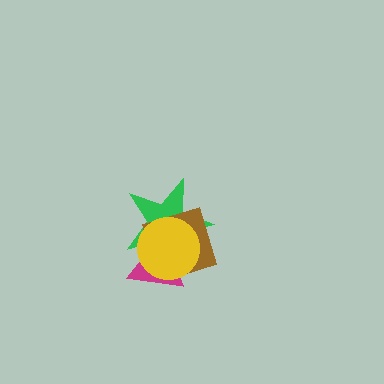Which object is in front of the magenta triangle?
The yellow circle is in front of the magenta triangle.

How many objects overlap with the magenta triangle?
3 objects overlap with the magenta triangle.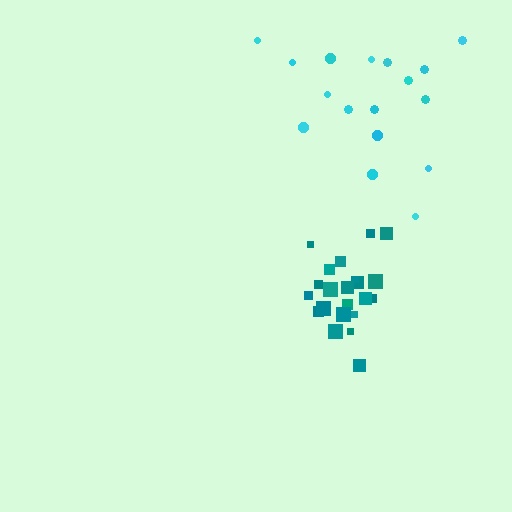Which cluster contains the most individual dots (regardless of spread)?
Teal (22).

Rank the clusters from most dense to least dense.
teal, cyan.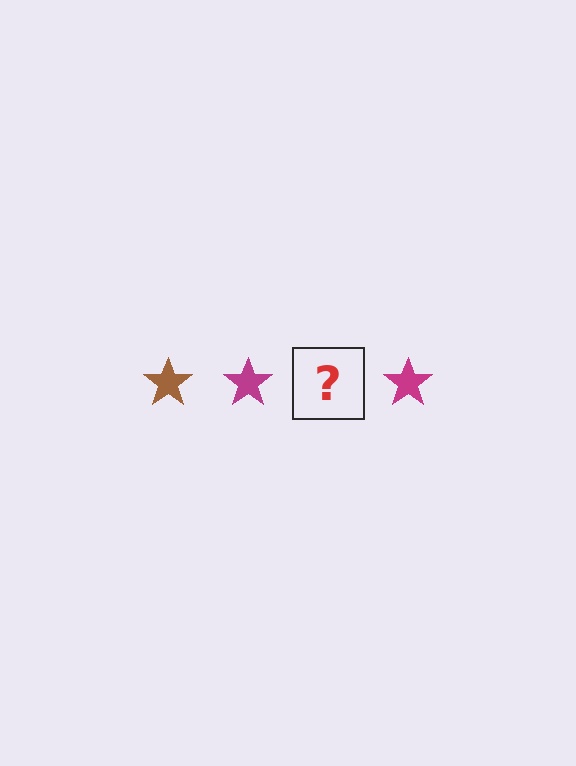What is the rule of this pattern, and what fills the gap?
The rule is that the pattern cycles through brown, magenta stars. The gap should be filled with a brown star.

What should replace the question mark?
The question mark should be replaced with a brown star.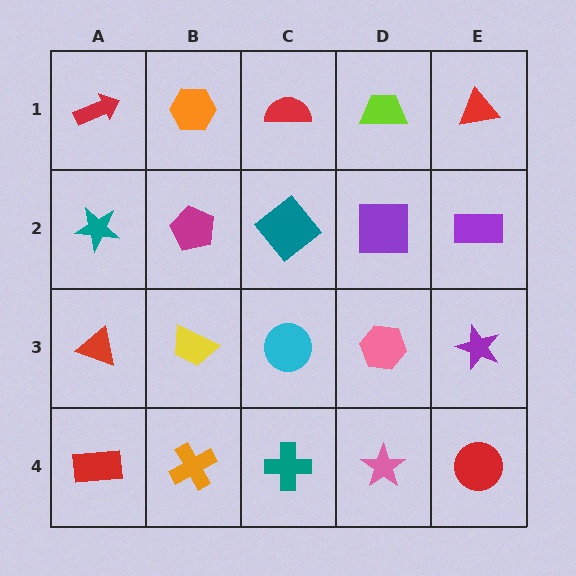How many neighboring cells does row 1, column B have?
3.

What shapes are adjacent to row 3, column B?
A magenta pentagon (row 2, column B), an orange cross (row 4, column B), a red triangle (row 3, column A), a cyan circle (row 3, column C).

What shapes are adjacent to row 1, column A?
A teal star (row 2, column A), an orange hexagon (row 1, column B).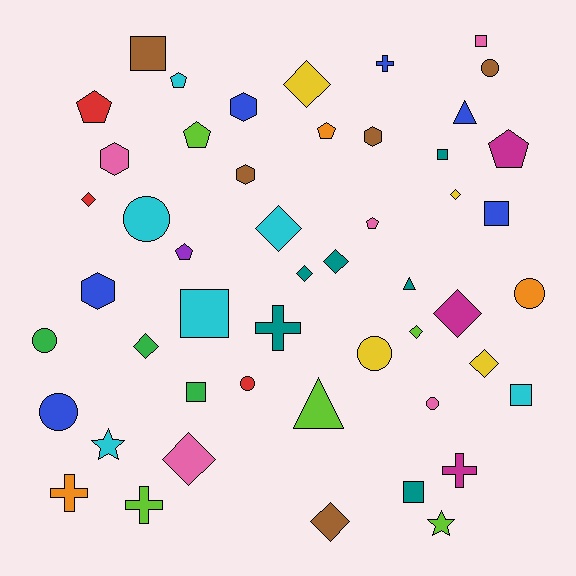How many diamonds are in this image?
There are 12 diamonds.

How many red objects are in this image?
There are 3 red objects.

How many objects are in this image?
There are 50 objects.